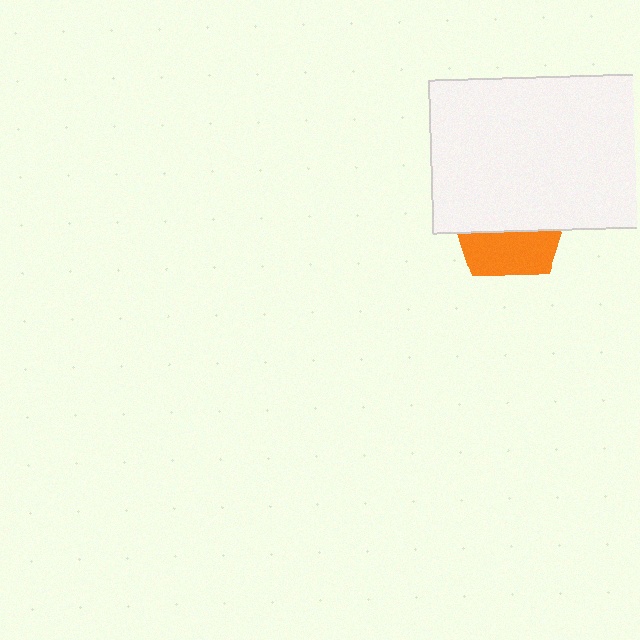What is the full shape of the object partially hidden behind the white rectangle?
The partially hidden object is an orange pentagon.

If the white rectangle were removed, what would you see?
You would see the complete orange pentagon.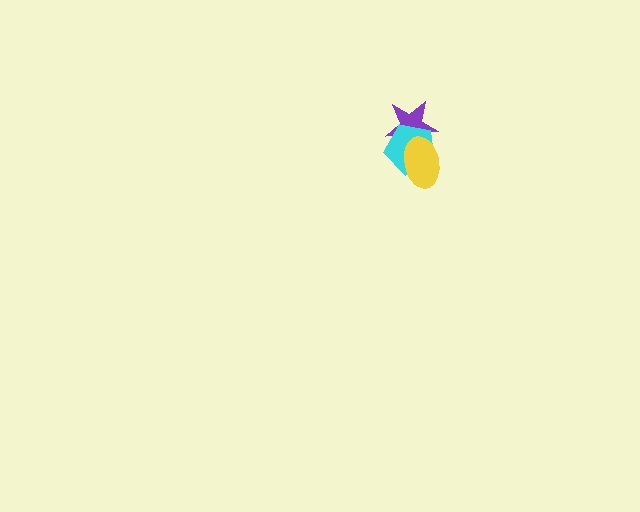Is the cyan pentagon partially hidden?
Yes, it is partially covered by another shape.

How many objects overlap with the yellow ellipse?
2 objects overlap with the yellow ellipse.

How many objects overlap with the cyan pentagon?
2 objects overlap with the cyan pentagon.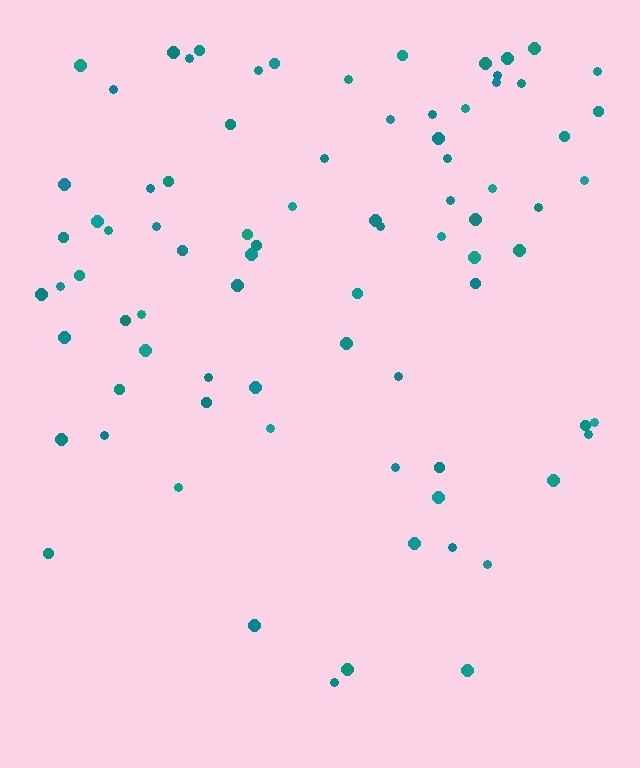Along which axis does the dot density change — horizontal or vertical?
Vertical.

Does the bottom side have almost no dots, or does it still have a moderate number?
Still a moderate number, just noticeably fewer than the top.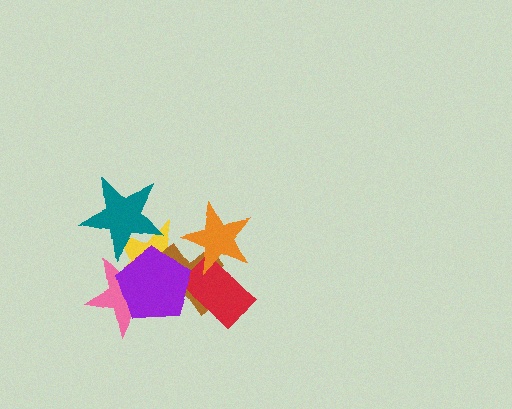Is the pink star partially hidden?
Yes, it is partially covered by another shape.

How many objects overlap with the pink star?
4 objects overlap with the pink star.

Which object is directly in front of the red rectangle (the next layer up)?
The orange star is directly in front of the red rectangle.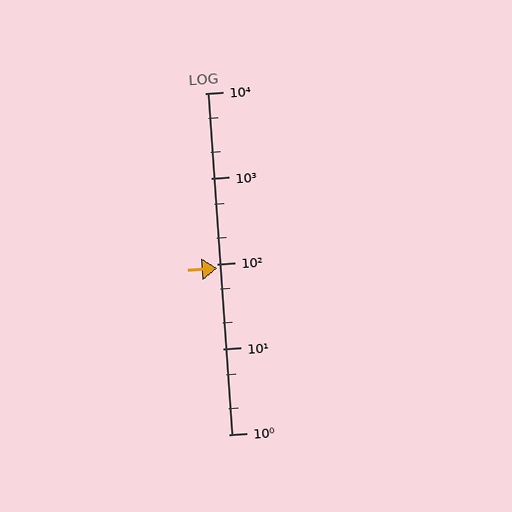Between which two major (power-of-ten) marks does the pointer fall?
The pointer is between 10 and 100.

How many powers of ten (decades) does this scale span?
The scale spans 4 decades, from 1 to 10000.